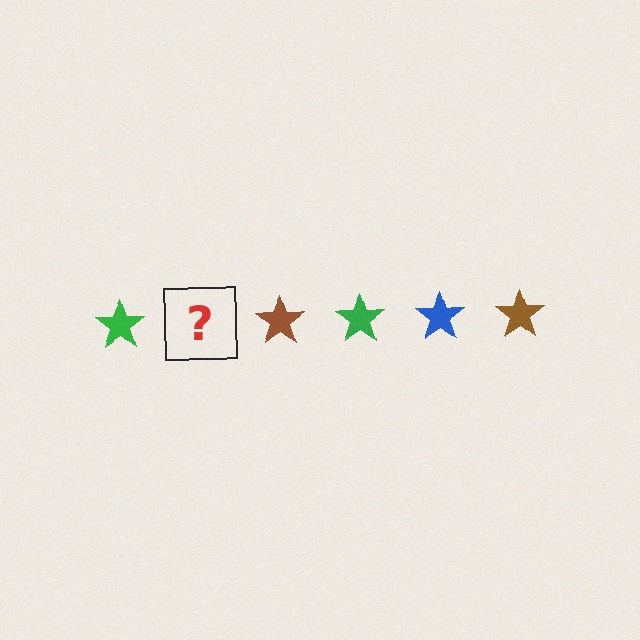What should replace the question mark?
The question mark should be replaced with a blue star.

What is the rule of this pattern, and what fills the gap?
The rule is that the pattern cycles through green, blue, brown stars. The gap should be filled with a blue star.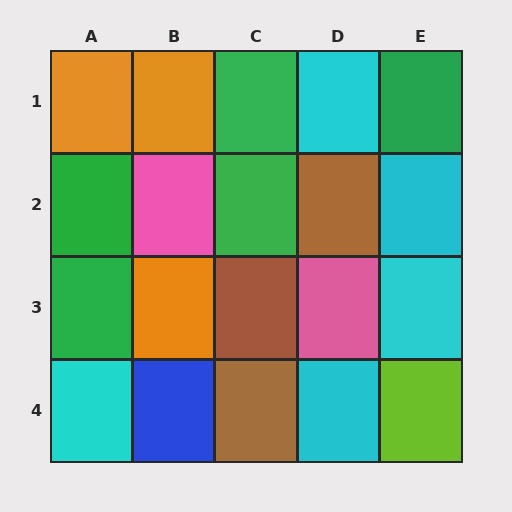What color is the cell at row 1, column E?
Green.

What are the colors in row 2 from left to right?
Green, pink, green, brown, cyan.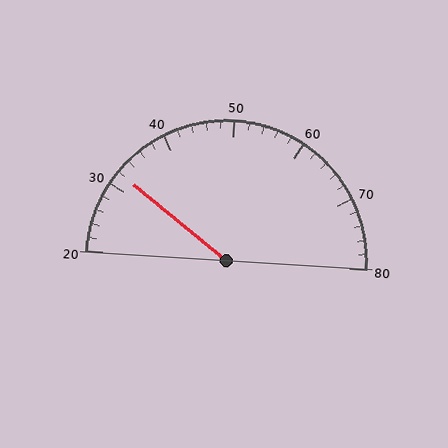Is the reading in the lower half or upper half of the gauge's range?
The reading is in the lower half of the range (20 to 80).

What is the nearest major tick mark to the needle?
The nearest major tick mark is 30.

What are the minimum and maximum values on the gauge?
The gauge ranges from 20 to 80.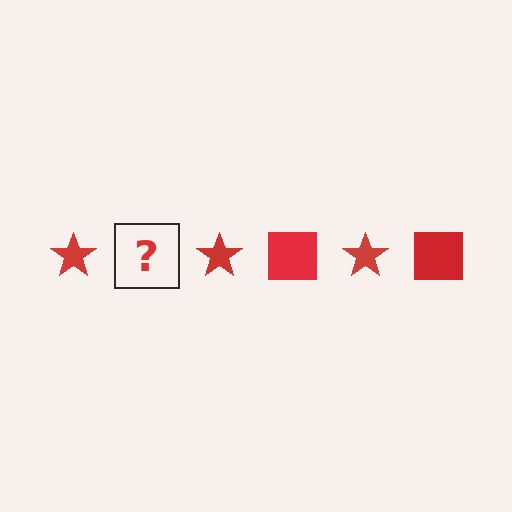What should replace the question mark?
The question mark should be replaced with a red square.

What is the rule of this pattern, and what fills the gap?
The rule is that the pattern cycles through star, square shapes in red. The gap should be filled with a red square.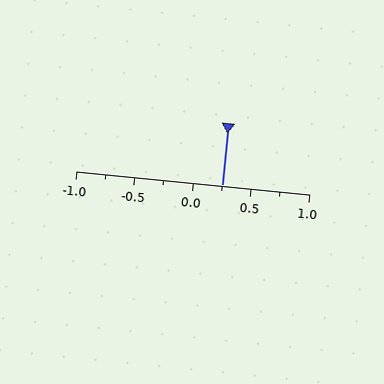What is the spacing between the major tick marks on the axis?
The major ticks are spaced 0.5 apart.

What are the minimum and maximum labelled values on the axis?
The axis runs from -1.0 to 1.0.